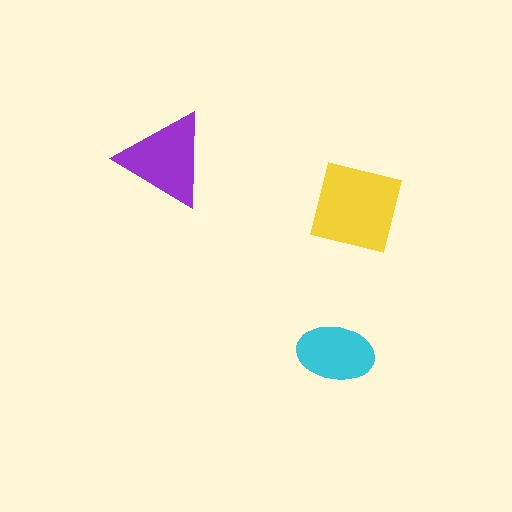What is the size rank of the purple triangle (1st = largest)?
2nd.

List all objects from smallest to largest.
The cyan ellipse, the purple triangle, the yellow square.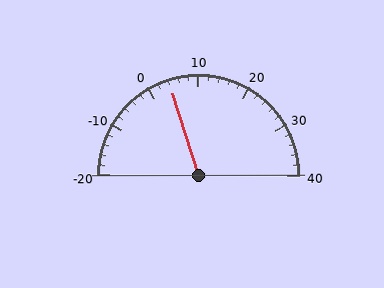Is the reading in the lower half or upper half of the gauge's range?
The reading is in the lower half of the range (-20 to 40).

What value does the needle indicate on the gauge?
The needle indicates approximately 4.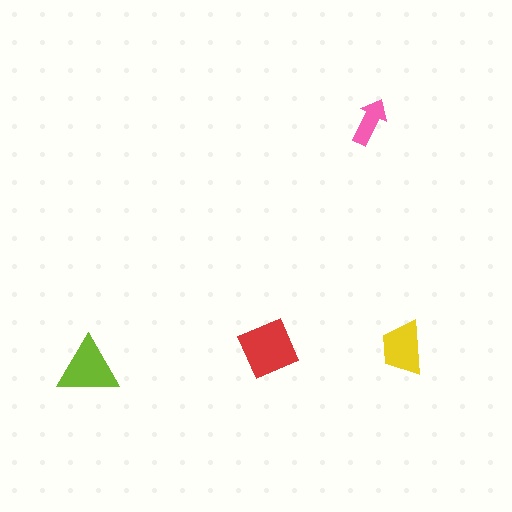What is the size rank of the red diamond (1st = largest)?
1st.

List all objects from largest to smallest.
The red diamond, the lime triangle, the yellow trapezoid, the pink arrow.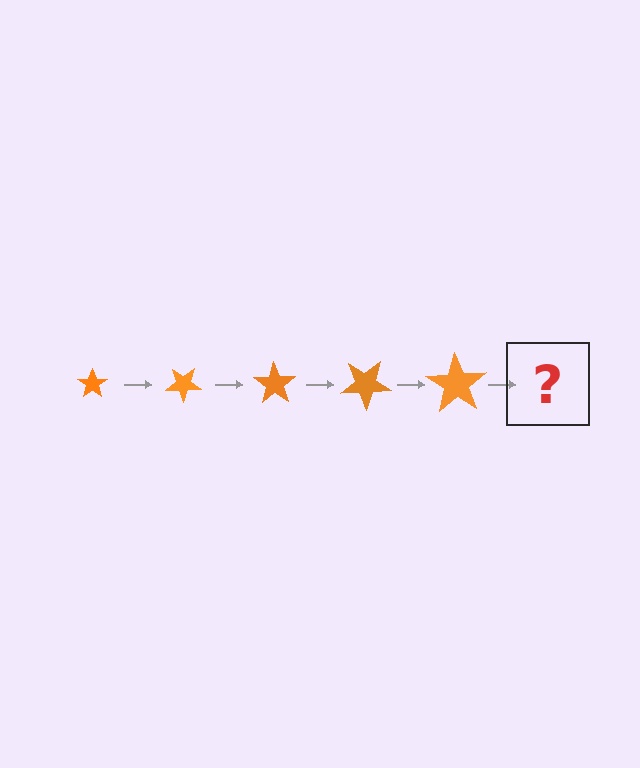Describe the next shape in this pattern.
It should be a star, larger than the previous one and rotated 175 degrees from the start.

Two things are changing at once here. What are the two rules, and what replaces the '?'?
The two rules are that the star grows larger each step and it rotates 35 degrees each step. The '?' should be a star, larger than the previous one and rotated 175 degrees from the start.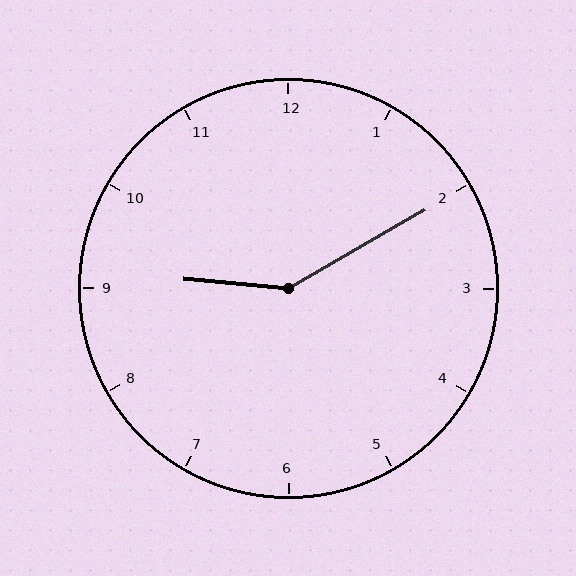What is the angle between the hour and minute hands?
Approximately 145 degrees.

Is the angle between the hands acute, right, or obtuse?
It is obtuse.